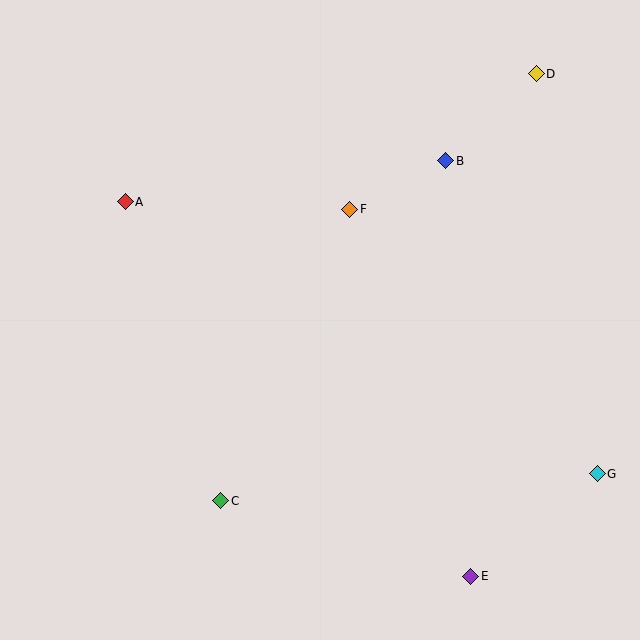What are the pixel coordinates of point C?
Point C is at (221, 501).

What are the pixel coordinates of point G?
Point G is at (597, 474).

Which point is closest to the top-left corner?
Point A is closest to the top-left corner.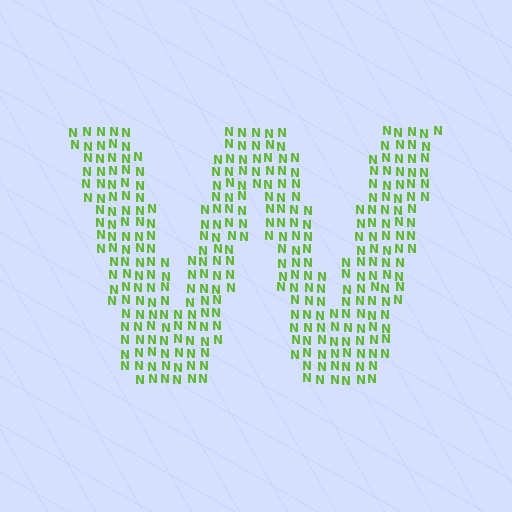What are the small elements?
The small elements are letter N's.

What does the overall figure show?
The overall figure shows the letter W.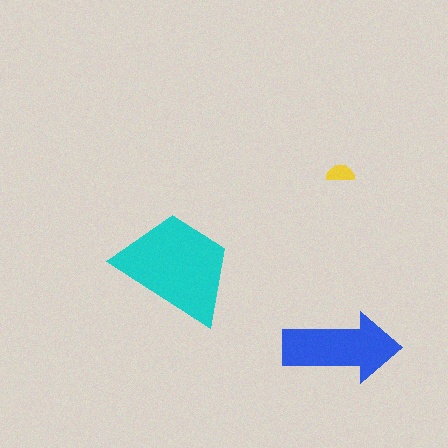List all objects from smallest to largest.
The yellow semicircle, the blue arrow, the cyan trapezoid.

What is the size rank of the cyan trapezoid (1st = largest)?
1st.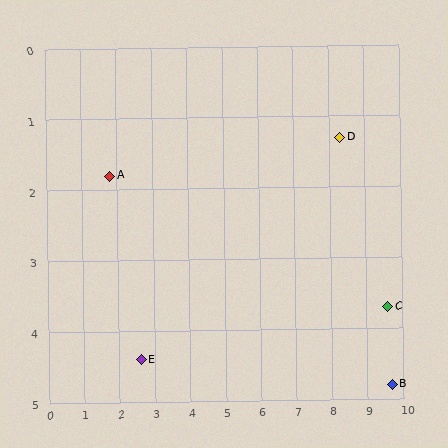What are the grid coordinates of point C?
Point C is at approximately (9.6, 3.7).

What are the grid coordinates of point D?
Point D is at approximately (8.3, 1.3).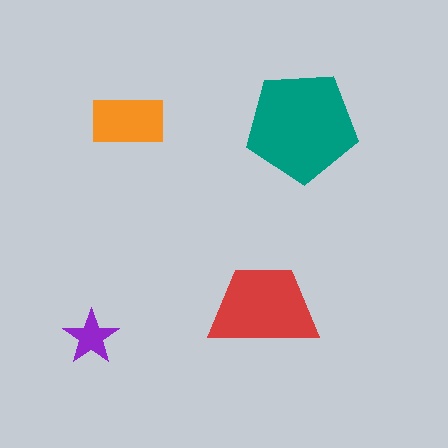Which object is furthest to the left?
The purple star is leftmost.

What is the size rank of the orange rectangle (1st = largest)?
3rd.